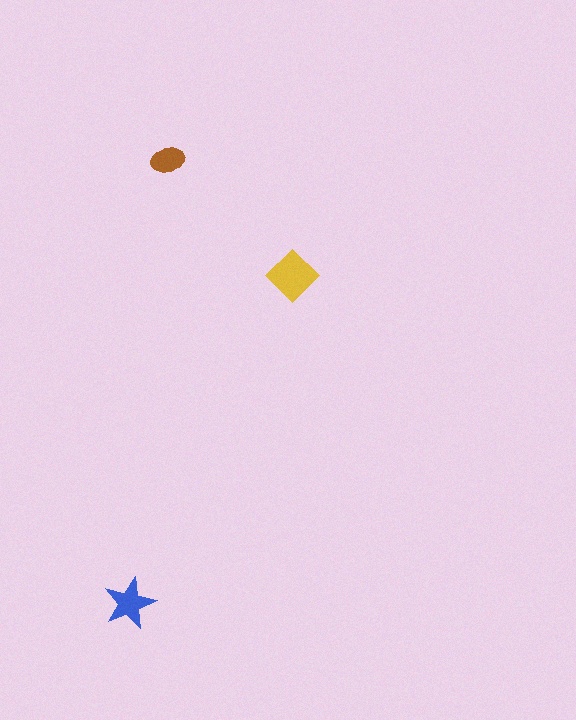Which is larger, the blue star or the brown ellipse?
The blue star.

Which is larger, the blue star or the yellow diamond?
The yellow diamond.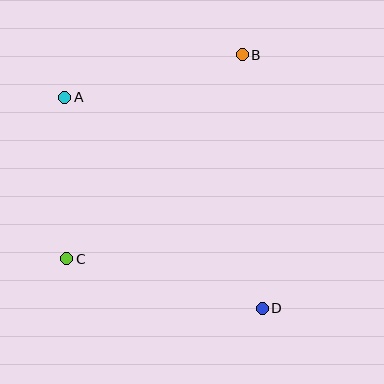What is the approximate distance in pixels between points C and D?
The distance between C and D is approximately 202 pixels.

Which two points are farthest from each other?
Points A and D are farthest from each other.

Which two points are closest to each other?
Points A and C are closest to each other.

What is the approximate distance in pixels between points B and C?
The distance between B and C is approximately 269 pixels.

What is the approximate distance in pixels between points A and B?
The distance between A and B is approximately 182 pixels.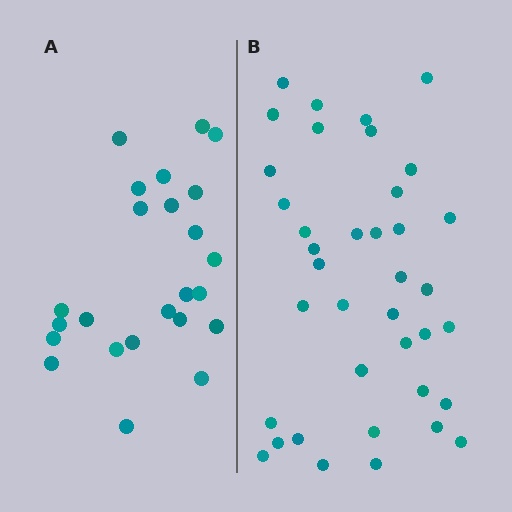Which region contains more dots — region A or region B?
Region B (the right region) has more dots.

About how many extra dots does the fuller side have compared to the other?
Region B has approximately 15 more dots than region A.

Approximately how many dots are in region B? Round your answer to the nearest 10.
About 40 dots. (The exact count is 38, which rounds to 40.)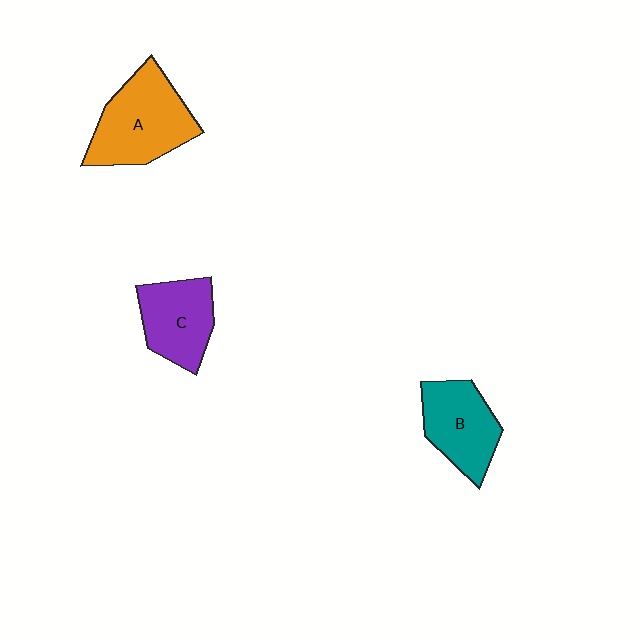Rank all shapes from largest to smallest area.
From largest to smallest: A (orange), B (teal), C (purple).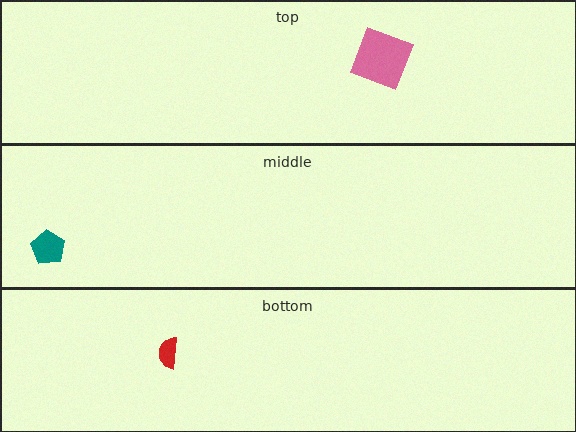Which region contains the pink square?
The top region.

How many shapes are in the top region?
1.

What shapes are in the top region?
The pink square.